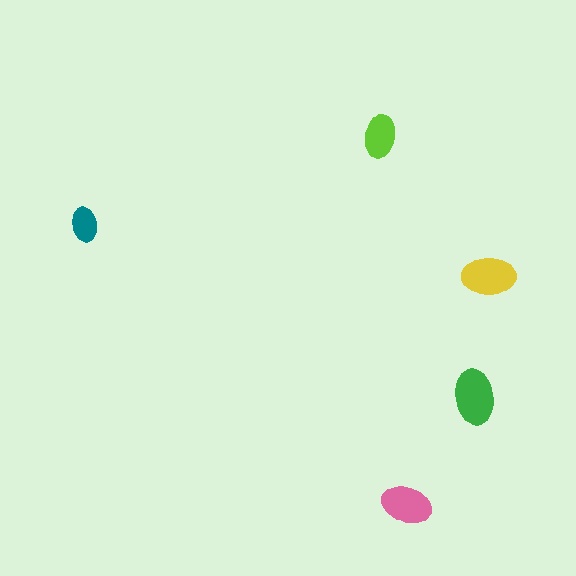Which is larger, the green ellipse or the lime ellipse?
The green one.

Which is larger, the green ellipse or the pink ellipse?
The green one.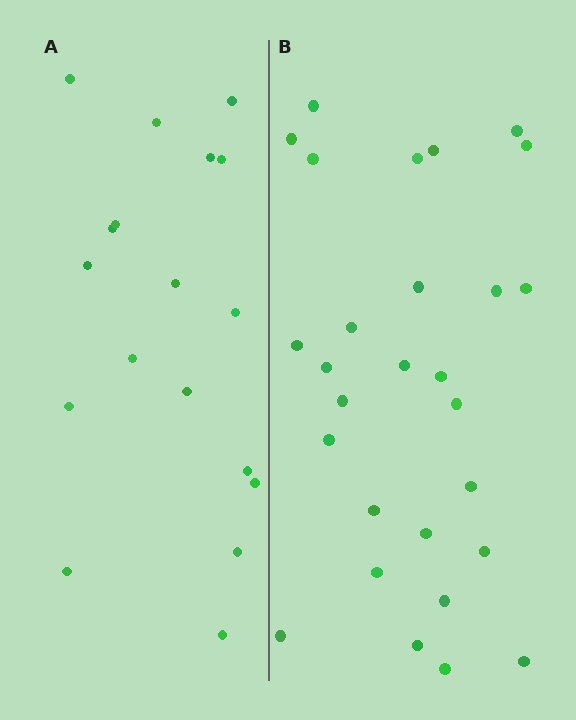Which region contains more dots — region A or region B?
Region B (the right region) has more dots.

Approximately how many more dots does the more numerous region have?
Region B has roughly 10 or so more dots than region A.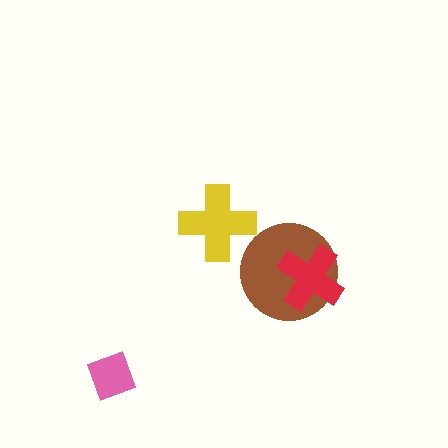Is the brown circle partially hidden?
Yes, it is partially covered by another shape.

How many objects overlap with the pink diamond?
0 objects overlap with the pink diamond.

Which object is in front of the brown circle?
The red cross is in front of the brown circle.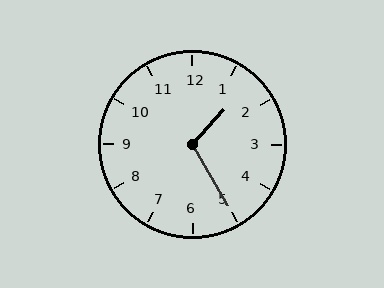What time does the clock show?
1:25.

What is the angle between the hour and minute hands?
Approximately 108 degrees.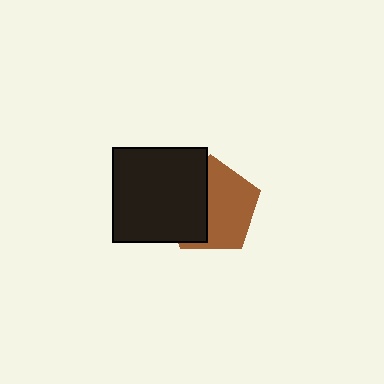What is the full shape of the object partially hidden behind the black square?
The partially hidden object is a brown pentagon.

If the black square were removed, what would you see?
You would see the complete brown pentagon.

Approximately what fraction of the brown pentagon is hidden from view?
Roughly 43% of the brown pentagon is hidden behind the black square.